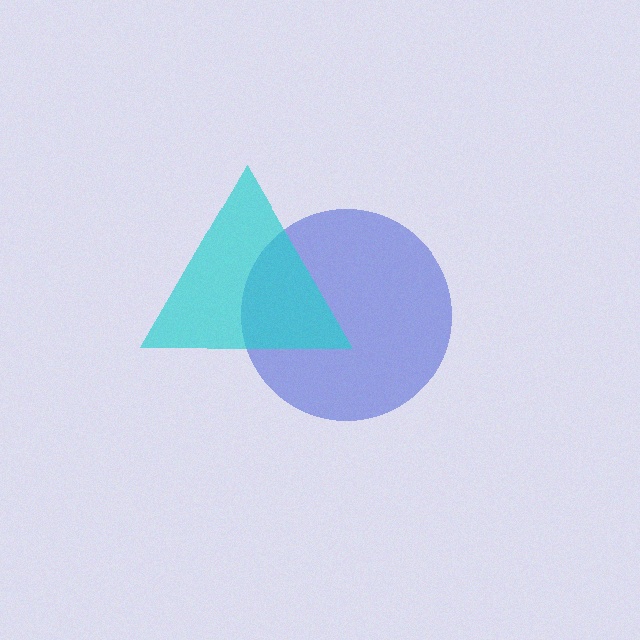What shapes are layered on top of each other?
The layered shapes are: a blue circle, a cyan triangle.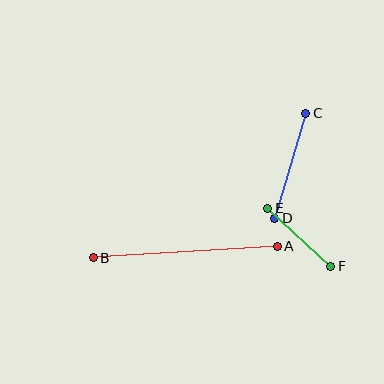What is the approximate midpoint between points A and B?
The midpoint is at approximately (185, 252) pixels.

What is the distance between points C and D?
The distance is approximately 109 pixels.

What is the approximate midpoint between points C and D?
The midpoint is at approximately (290, 166) pixels.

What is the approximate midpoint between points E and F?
The midpoint is at approximately (299, 237) pixels.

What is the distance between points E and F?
The distance is approximately 86 pixels.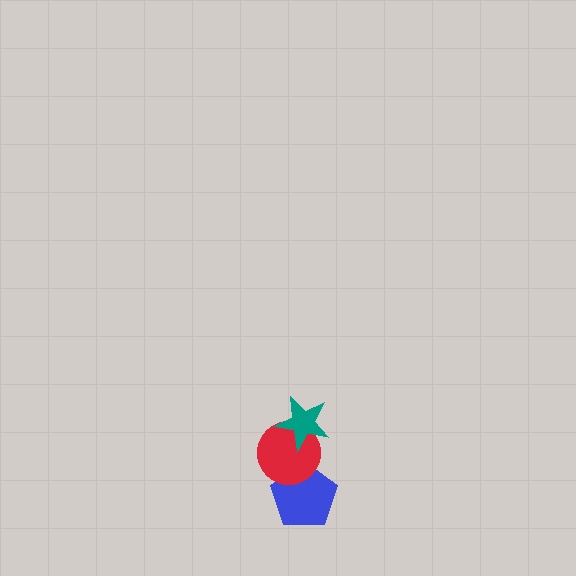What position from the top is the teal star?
The teal star is 1st from the top.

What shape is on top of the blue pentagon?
The red circle is on top of the blue pentagon.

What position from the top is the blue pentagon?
The blue pentagon is 3rd from the top.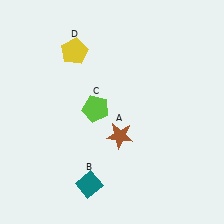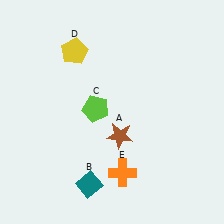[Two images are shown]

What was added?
An orange cross (E) was added in Image 2.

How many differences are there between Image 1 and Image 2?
There is 1 difference between the two images.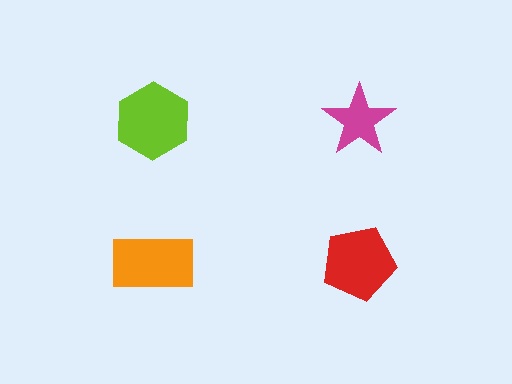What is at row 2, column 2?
A red pentagon.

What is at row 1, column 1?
A lime hexagon.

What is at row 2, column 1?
An orange rectangle.